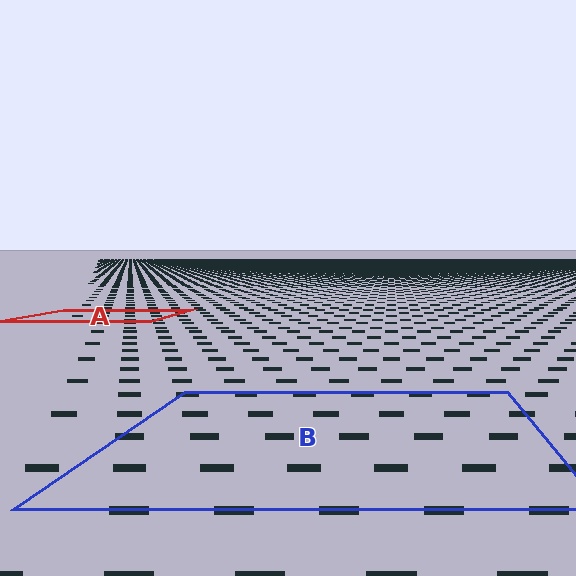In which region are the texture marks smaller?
The texture marks are smaller in region A, because it is farther away.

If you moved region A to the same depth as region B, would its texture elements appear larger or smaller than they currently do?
They would appear larger. At a closer depth, the same texture elements are projected at a bigger on-screen size.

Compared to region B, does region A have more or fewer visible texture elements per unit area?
Region A has more texture elements per unit area — they are packed more densely because it is farther away.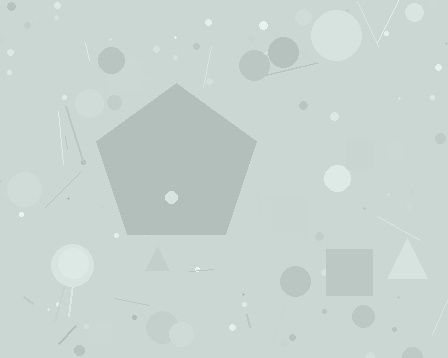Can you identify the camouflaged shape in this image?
The camouflaged shape is a pentagon.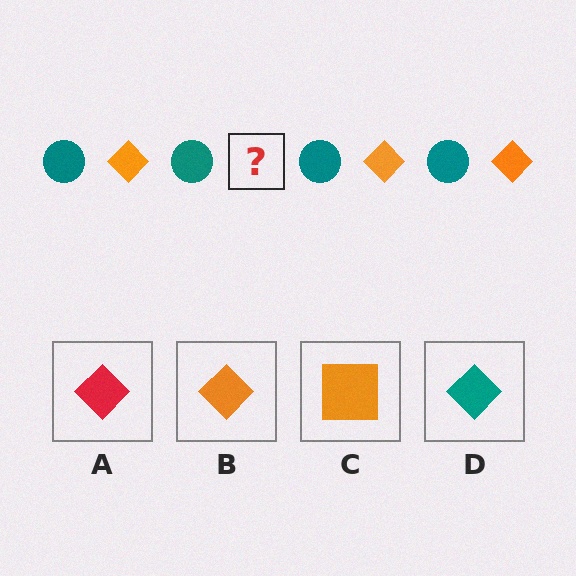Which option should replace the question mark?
Option B.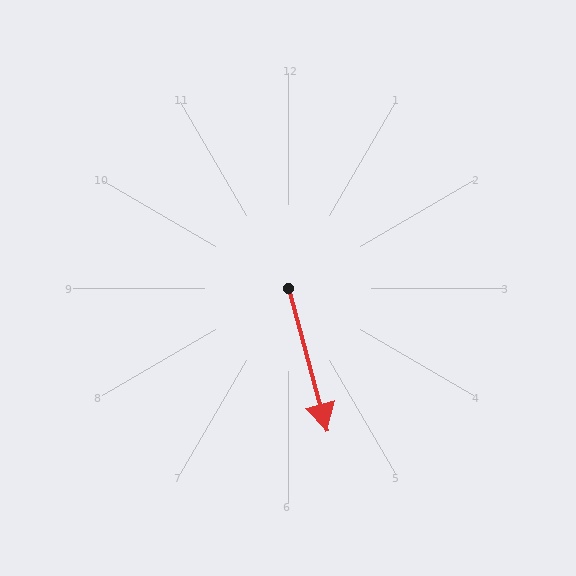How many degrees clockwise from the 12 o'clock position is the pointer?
Approximately 165 degrees.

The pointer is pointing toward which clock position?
Roughly 5 o'clock.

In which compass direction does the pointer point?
South.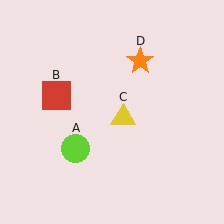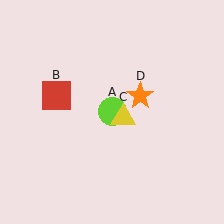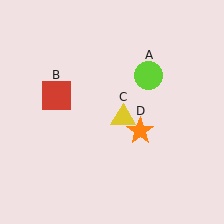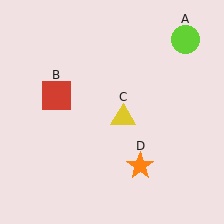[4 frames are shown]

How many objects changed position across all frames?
2 objects changed position: lime circle (object A), orange star (object D).